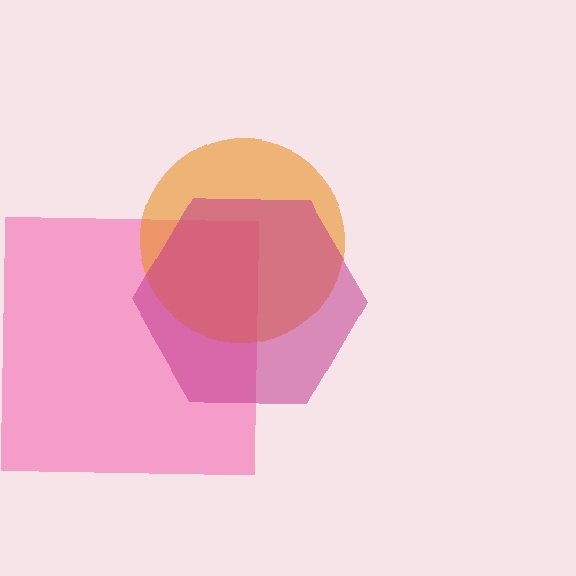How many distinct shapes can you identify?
There are 3 distinct shapes: a pink square, an orange circle, a magenta hexagon.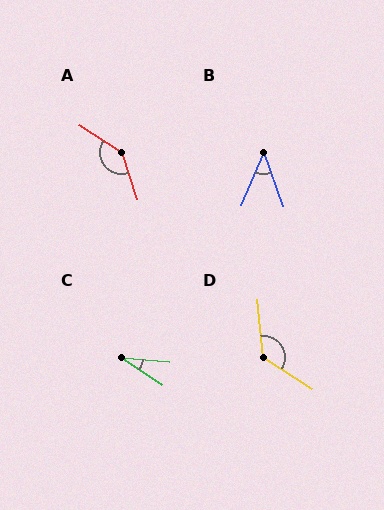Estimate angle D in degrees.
Approximately 129 degrees.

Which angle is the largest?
A, at approximately 141 degrees.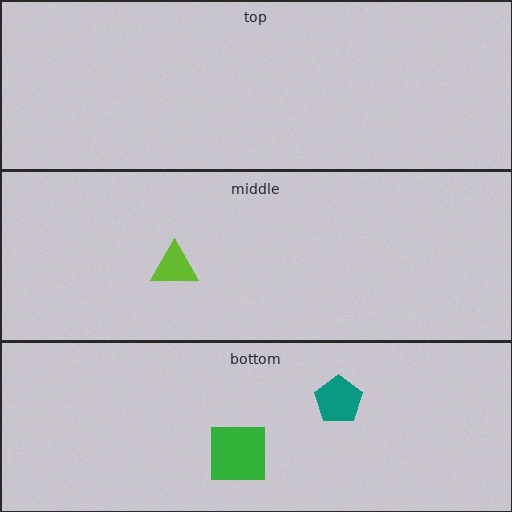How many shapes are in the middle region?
1.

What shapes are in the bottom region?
The green square, the teal pentagon.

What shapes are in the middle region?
The lime triangle.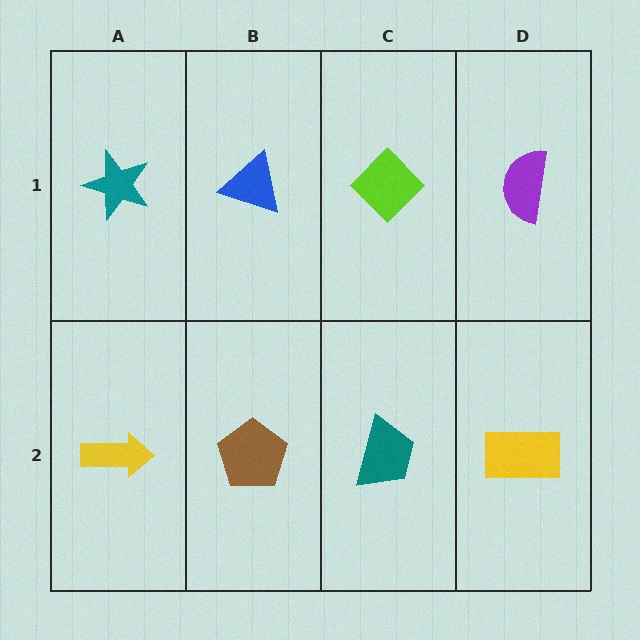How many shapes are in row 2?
4 shapes.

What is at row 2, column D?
A yellow rectangle.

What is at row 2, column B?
A brown pentagon.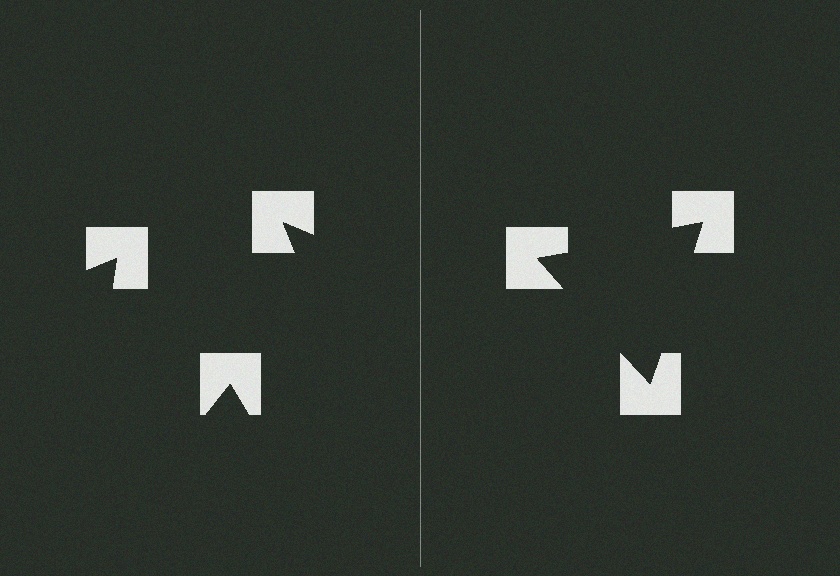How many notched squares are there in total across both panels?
6 — 3 on each side.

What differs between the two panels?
The notched squares are positioned identically on both sides; only the wedge orientations differ. On the right they align to a triangle; on the left they are misaligned.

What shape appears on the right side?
An illusory triangle.